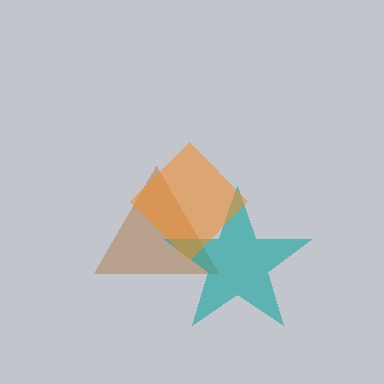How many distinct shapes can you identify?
There are 3 distinct shapes: a brown triangle, a teal star, an orange diamond.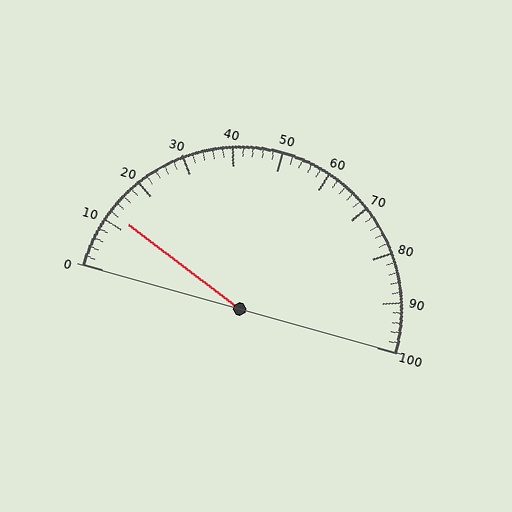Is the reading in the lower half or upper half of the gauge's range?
The reading is in the lower half of the range (0 to 100).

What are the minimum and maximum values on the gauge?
The gauge ranges from 0 to 100.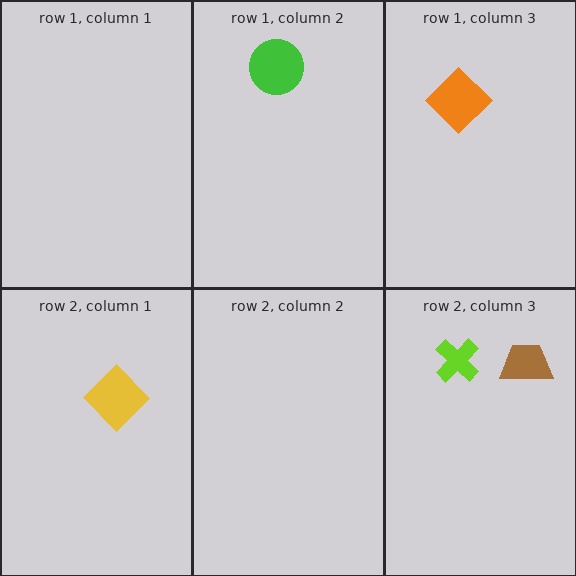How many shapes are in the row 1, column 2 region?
1.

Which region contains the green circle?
The row 1, column 2 region.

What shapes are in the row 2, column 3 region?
The lime cross, the brown trapezoid.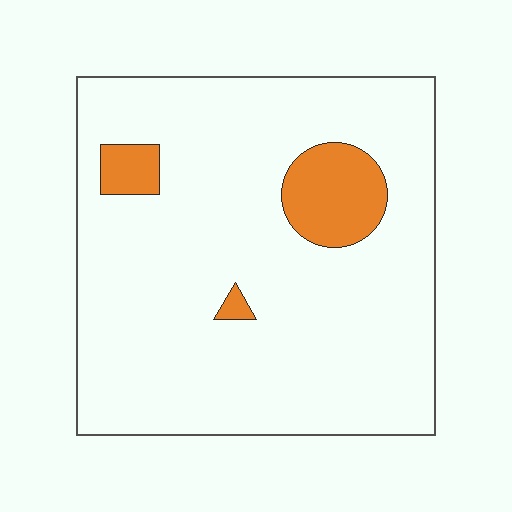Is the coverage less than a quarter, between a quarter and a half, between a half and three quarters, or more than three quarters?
Less than a quarter.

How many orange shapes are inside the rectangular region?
3.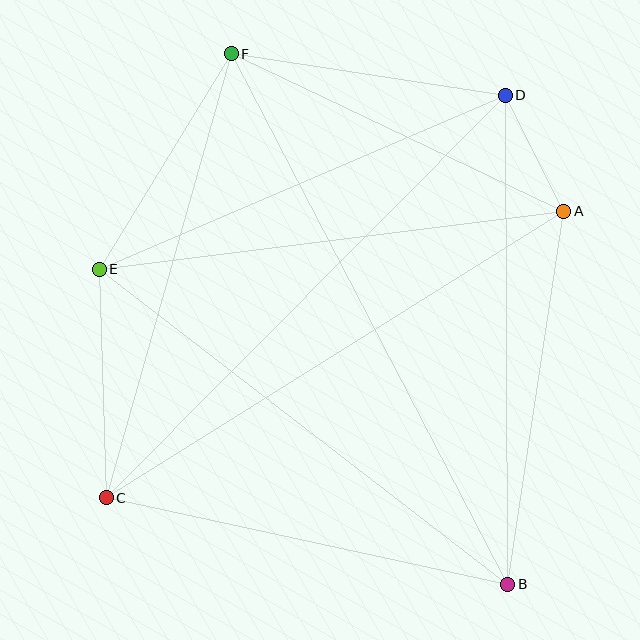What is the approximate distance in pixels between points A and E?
The distance between A and E is approximately 468 pixels.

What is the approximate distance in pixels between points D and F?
The distance between D and F is approximately 277 pixels.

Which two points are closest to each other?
Points A and D are closest to each other.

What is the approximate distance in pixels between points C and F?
The distance between C and F is approximately 461 pixels.